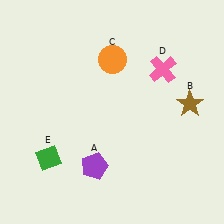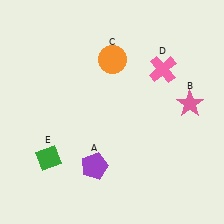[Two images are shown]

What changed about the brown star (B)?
In Image 1, B is brown. In Image 2, it changed to pink.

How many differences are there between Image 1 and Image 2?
There is 1 difference between the two images.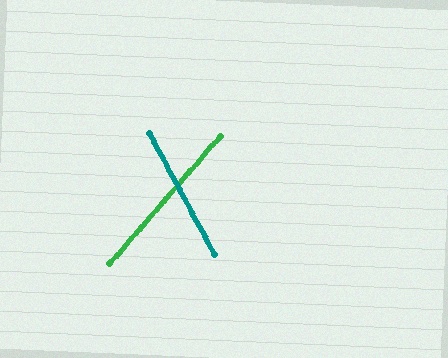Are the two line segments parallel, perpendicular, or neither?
Neither parallel nor perpendicular — they differ by about 69°.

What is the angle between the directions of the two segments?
Approximately 69 degrees.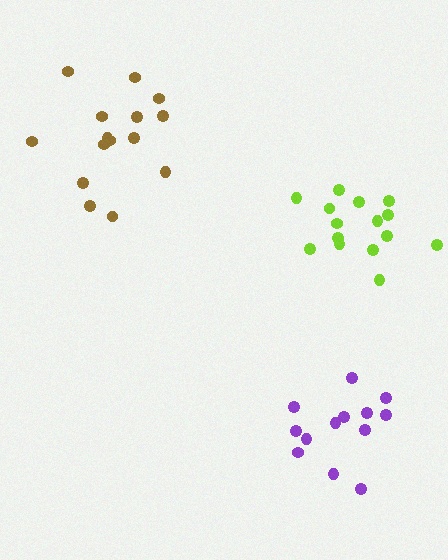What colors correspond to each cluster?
The clusters are colored: purple, lime, brown.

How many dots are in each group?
Group 1: 13 dots, Group 2: 15 dots, Group 3: 15 dots (43 total).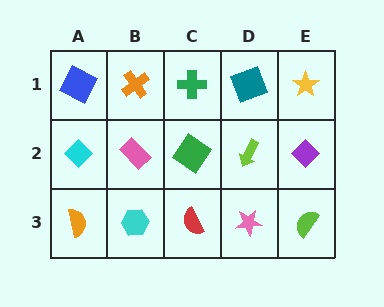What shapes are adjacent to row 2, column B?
An orange cross (row 1, column B), a cyan hexagon (row 3, column B), a cyan diamond (row 2, column A), a green diamond (row 2, column C).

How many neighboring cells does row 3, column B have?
3.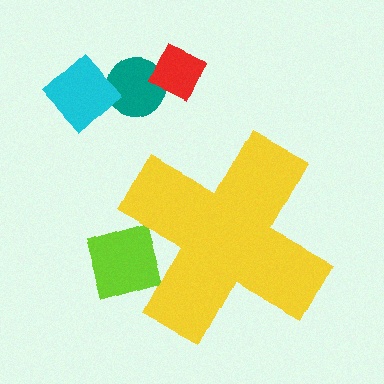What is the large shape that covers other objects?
A yellow cross.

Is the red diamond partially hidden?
No, the red diamond is fully visible.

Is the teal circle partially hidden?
No, the teal circle is fully visible.